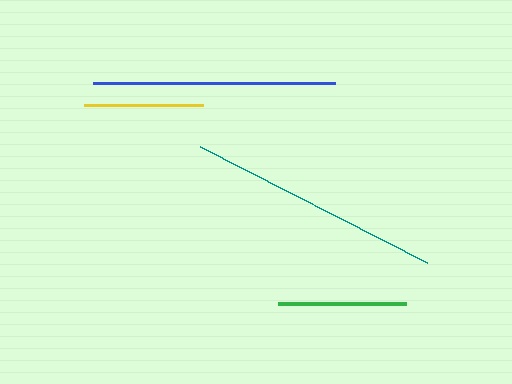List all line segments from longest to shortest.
From longest to shortest: teal, blue, green, yellow.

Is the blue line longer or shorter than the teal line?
The teal line is longer than the blue line.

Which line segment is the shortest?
The yellow line is the shortest at approximately 119 pixels.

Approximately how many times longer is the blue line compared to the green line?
The blue line is approximately 1.9 times the length of the green line.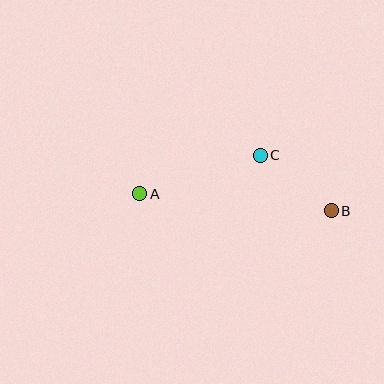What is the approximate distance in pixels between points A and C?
The distance between A and C is approximately 126 pixels.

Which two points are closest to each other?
Points B and C are closest to each other.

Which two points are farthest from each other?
Points A and B are farthest from each other.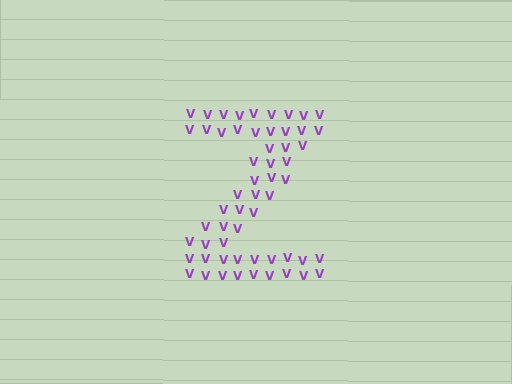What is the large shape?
The large shape is the letter Z.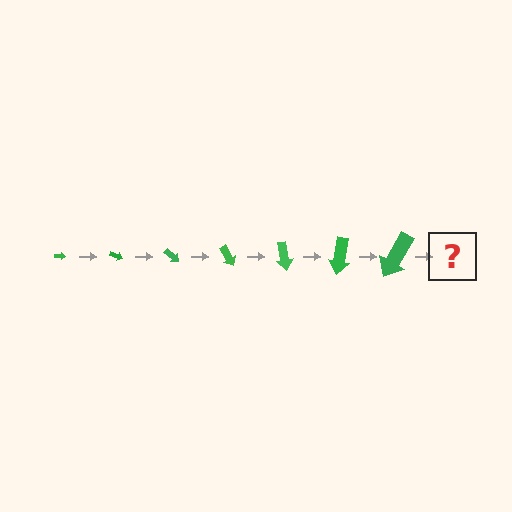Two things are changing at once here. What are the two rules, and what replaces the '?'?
The two rules are that the arrow grows larger each step and it rotates 20 degrees each step. The '?' should be an arrow, larger than the previous one and rotated 140 degrees from the start.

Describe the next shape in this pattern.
It should be an arrow, larger than the previous one and rotated 140 degrees from the start.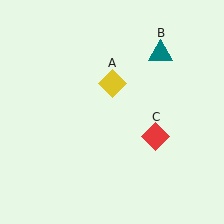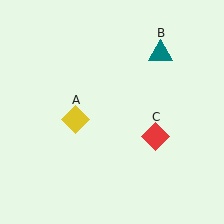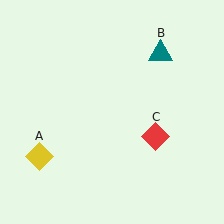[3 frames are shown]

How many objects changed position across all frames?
1 object changed position: yellow diamond (object A).